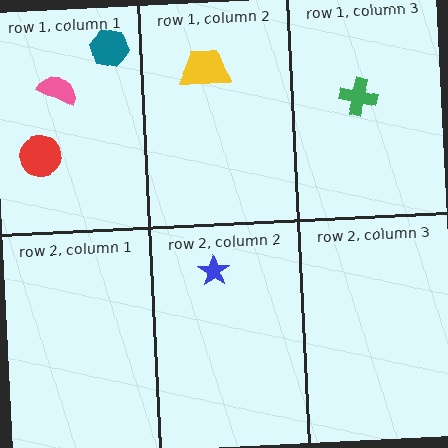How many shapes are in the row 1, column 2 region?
1.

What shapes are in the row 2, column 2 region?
The blue star.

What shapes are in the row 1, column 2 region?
The yellow trapezoid.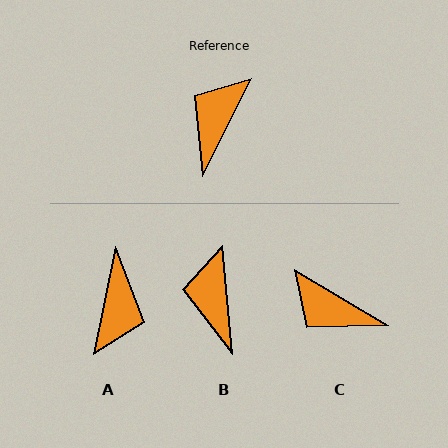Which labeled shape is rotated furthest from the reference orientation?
A, about 164 degrees away.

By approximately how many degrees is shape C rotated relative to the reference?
Approximately 86 degrees counter-clockwise.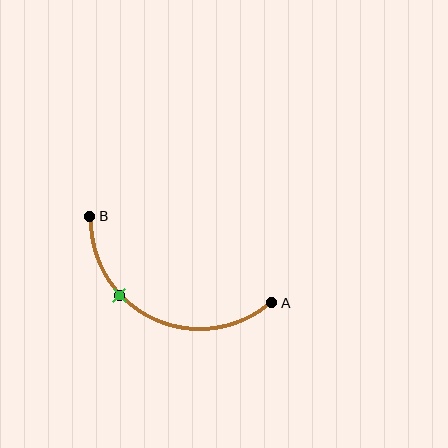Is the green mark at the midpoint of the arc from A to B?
No. The green mark lies on the arc but is closer to endpoint B. The arc midpoint would be at the point on the curve equidistant along the arc from both A and B.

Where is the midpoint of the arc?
The arc midpoint is the point on the curve farthest from the straight line joining A and B. It sits below that line.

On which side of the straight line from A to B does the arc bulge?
The arc bulges below the straight line connecting A and B.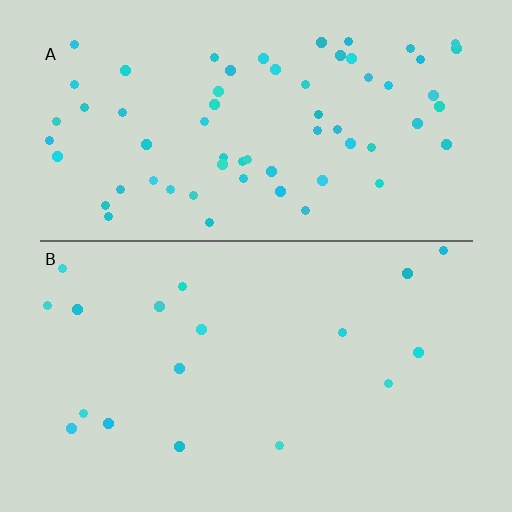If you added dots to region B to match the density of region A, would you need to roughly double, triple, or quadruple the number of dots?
Approximately quadruple.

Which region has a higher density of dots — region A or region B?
A (the top).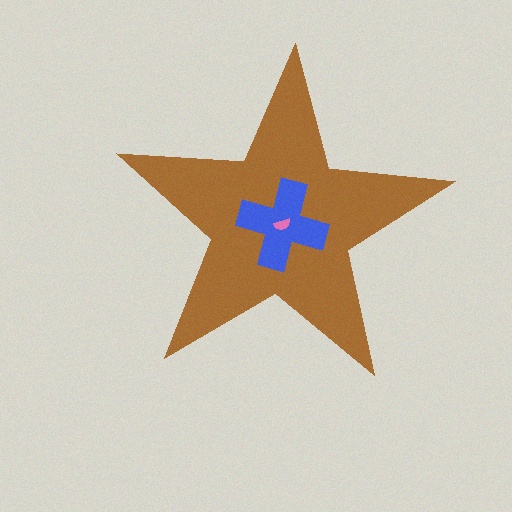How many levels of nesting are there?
3.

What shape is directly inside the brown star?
The blue cross.